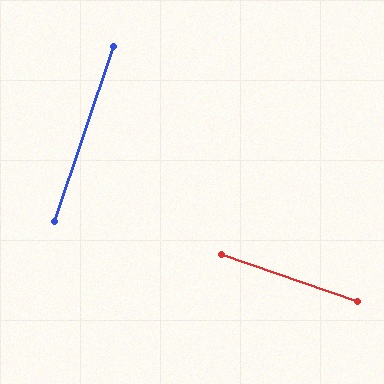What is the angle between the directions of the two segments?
Approximately 90 degrees.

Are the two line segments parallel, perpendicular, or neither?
Perpendicular — they meet at approximately 90°.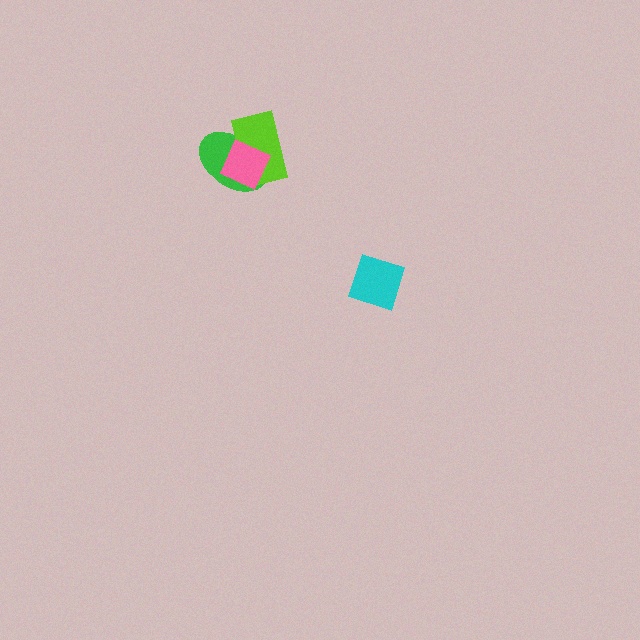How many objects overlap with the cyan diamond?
0 objects overlap with the cyan diamond.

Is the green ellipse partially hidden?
Yes, it is partially covered by another shape.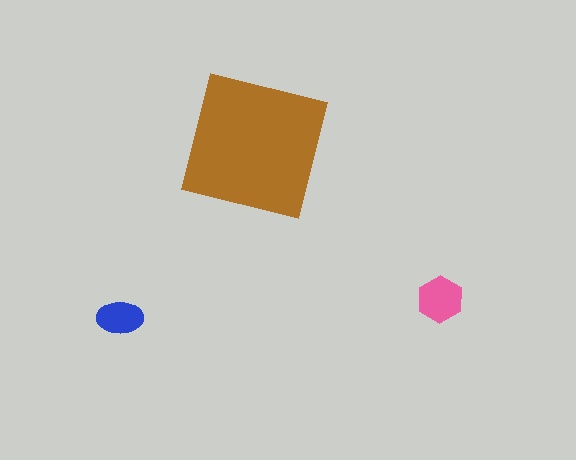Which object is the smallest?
The blue ellipse.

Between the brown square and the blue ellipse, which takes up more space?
The brown square.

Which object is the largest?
The brown square.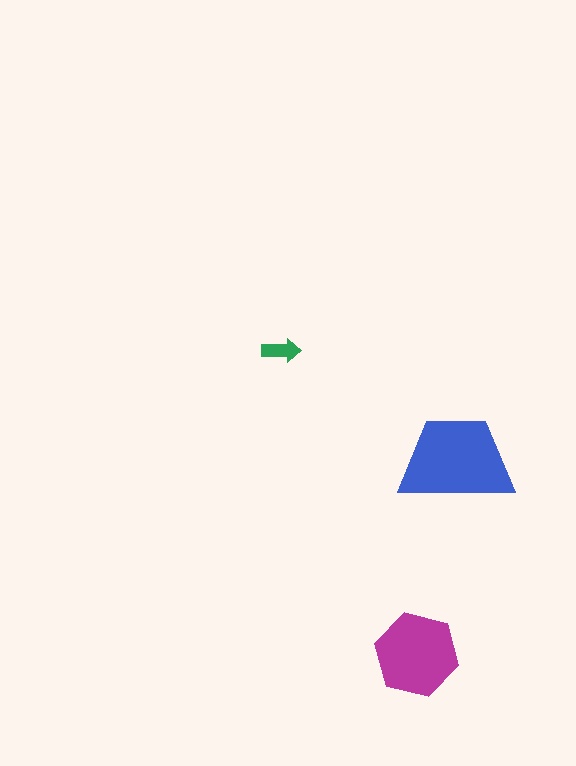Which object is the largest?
The blue trapezoid.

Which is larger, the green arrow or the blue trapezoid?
The blue trapezoid.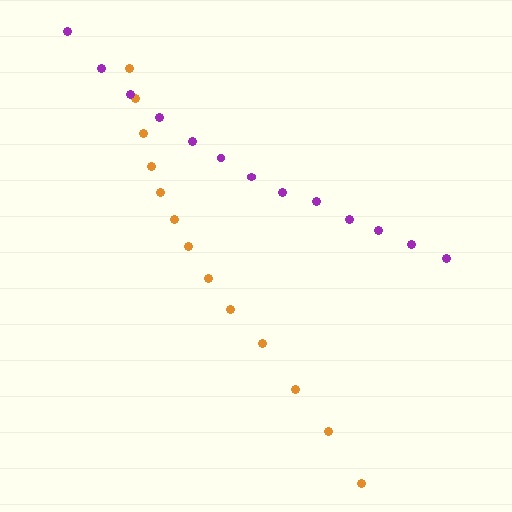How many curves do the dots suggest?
There are 2 distinct paths.